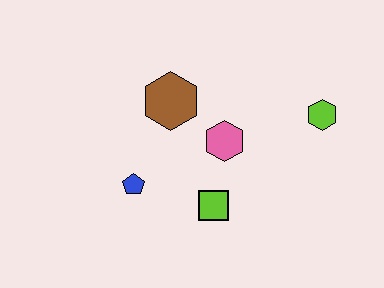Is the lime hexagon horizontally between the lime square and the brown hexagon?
No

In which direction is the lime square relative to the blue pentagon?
The lime square is to the right of the blue pentagon.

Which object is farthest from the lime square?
The lime hexagon is farthest from the lime square.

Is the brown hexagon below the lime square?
No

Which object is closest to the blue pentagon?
The lime square is closest to the blue pentagon.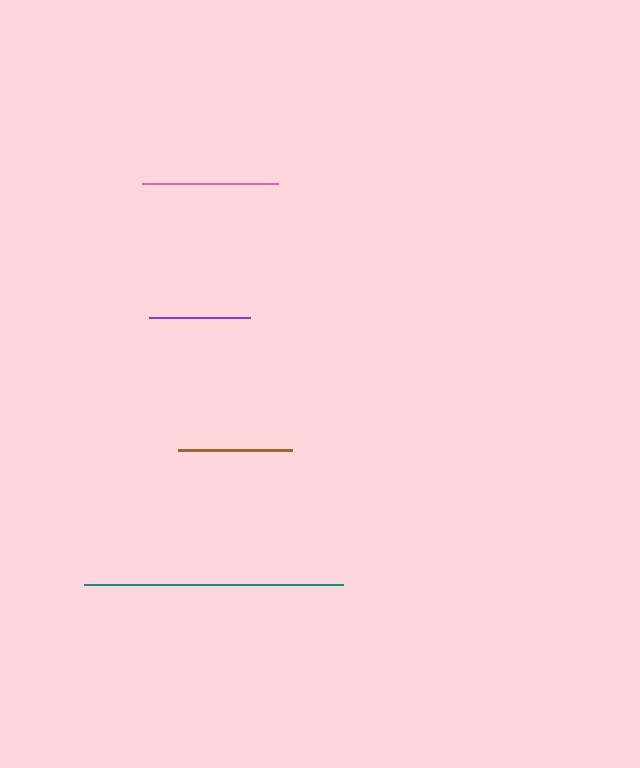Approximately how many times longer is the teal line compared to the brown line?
The teal line is approximately 2.3 times the length of the brown line.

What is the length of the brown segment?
The brown segment is approximately 114 pixels long.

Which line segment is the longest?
The teal line is the longest at approximately 259 pixels.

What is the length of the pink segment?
The pink segment is approximately 136 pixels long.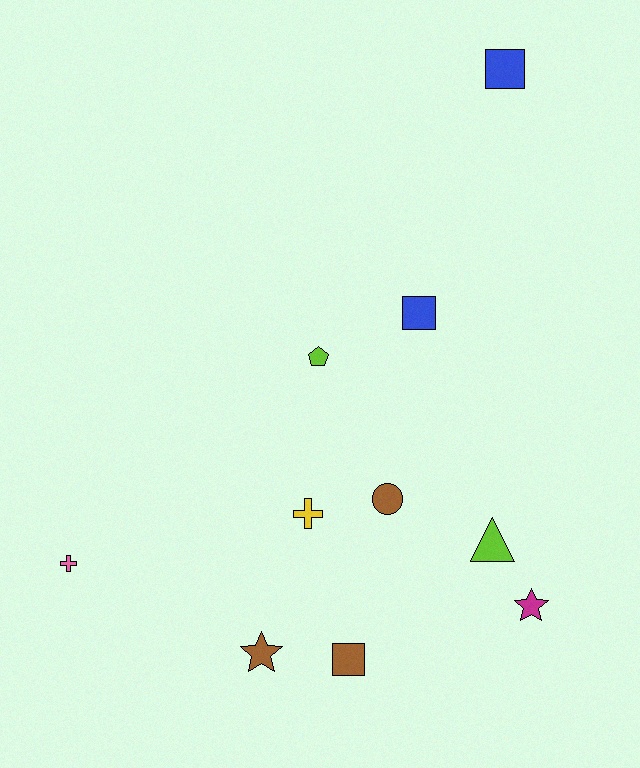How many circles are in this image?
There is 1 circle.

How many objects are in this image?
There are 10 objects.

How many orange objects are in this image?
There are no orange objects.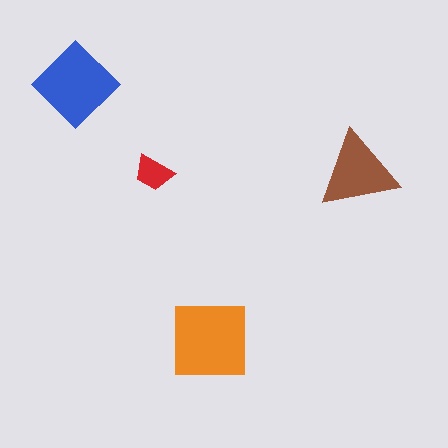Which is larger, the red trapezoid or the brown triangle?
The brown triangle.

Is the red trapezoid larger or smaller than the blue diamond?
Smaller.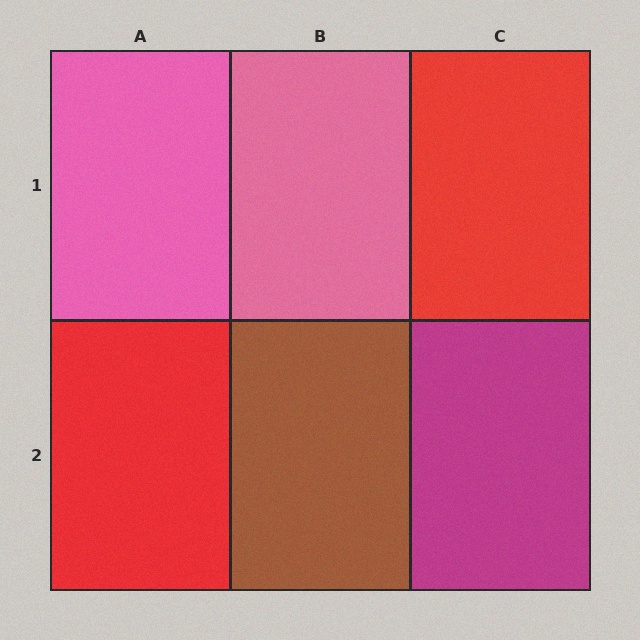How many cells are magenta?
1 cell is magenta.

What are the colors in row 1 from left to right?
Pink, pink, red.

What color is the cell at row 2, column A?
Red.